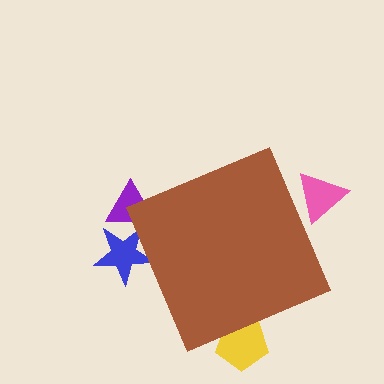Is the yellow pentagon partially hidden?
Yes, the yellow pentagon is partially hidden behind the brown diamond.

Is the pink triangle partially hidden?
Yes, the pink triangle is partially hidden behind the brown diamond.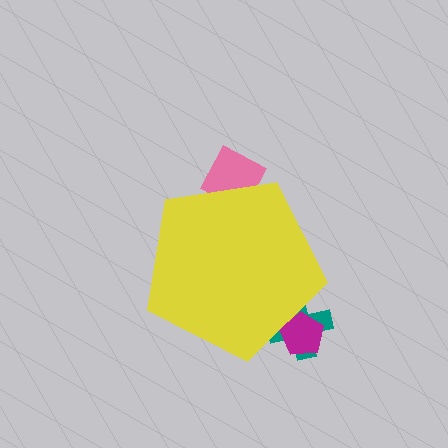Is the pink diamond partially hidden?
Yes, the pink diamond is partially hidden behind the yellow pentagon.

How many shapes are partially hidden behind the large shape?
3 shapes are partially hidden.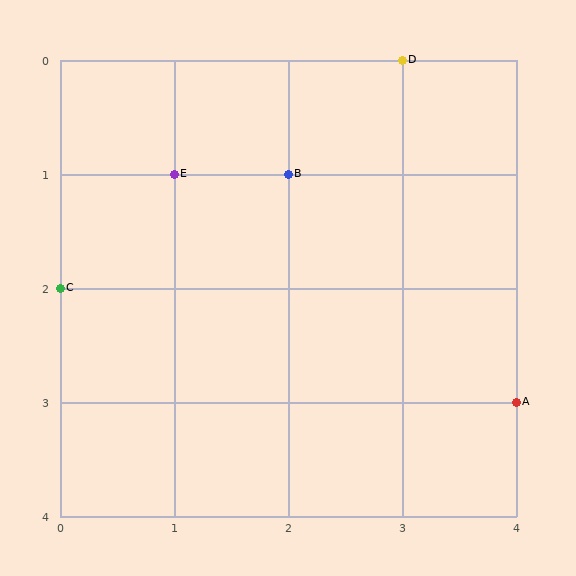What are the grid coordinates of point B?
Point B is at grid coordinates (2, 1).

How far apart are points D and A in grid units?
Points D and A are 1 column and 3 rows apart (about 3.2 grid units diagonally).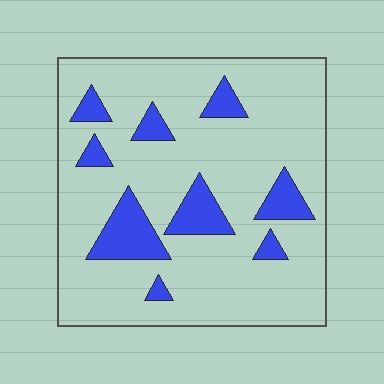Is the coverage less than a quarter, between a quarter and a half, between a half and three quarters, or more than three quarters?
Less than a quarter.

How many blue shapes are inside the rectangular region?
9.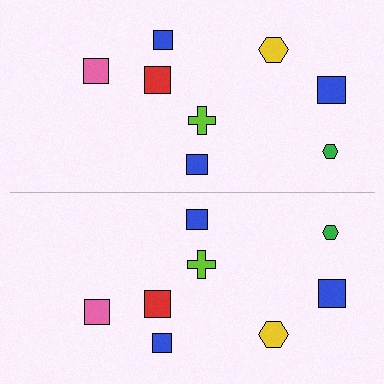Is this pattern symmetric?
Yes, this pattern has bilateral (reflection) symmetry.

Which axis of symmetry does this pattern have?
The pattern has a horizontal axis of symmetry running through the center of the image.